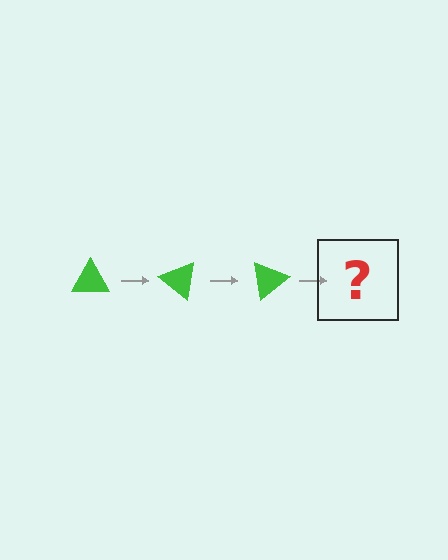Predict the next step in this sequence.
The next step is a green triangle rotated 120 degrees.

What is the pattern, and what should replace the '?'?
The pattern is that the triangle rotates 40 degrees each step. The '?' should be a green triangle rotated 120 degrees.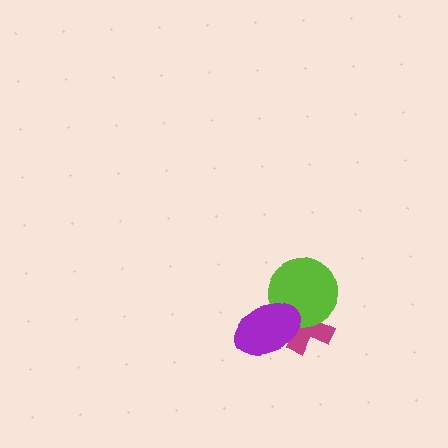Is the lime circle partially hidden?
Yes, it is partially covered by another shape.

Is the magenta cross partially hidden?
Yes, it is partially covered by another shape.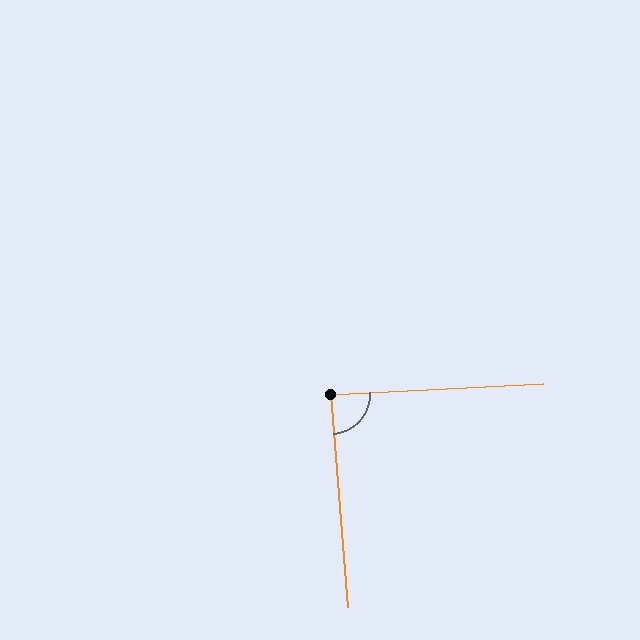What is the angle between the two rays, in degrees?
Approximately 88 degrees.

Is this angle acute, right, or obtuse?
It is approximately a right angle.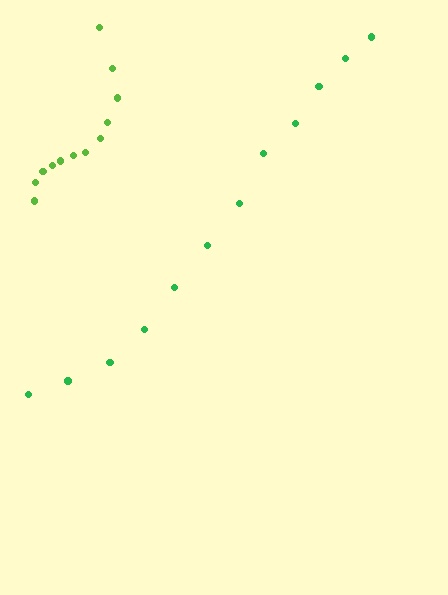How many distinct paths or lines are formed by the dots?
There are 2 distinct paths.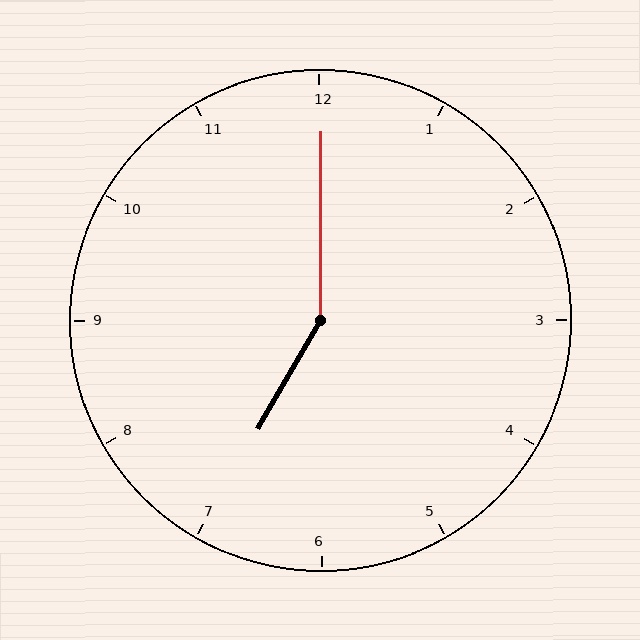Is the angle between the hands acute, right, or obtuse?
It is obtuse.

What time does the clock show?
7:00.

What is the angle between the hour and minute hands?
Approximately 150 degrees.